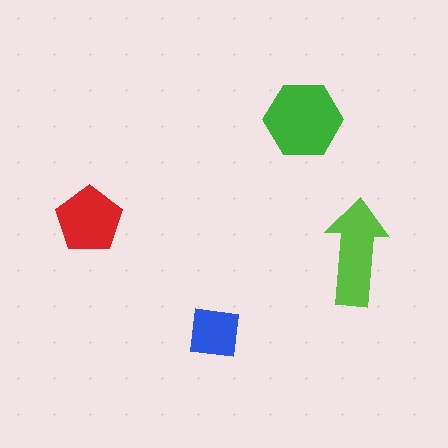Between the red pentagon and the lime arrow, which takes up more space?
The lime arrow.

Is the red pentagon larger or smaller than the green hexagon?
Smaller.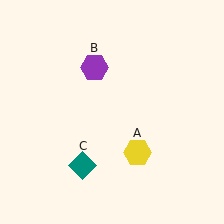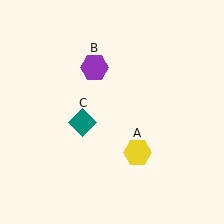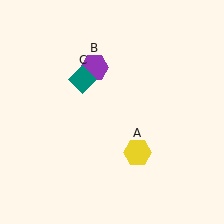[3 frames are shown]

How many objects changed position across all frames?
1 object changed position: teal diamond (object C).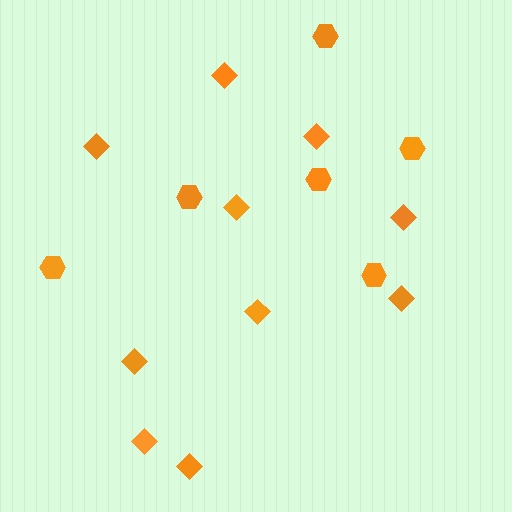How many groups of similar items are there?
There are 2 groups: one group of hexagons (6) and one group of diamonds (10).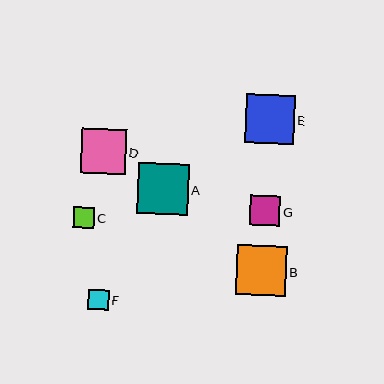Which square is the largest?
Square A is the largest with a size of approximately 51 pixels.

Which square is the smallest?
Square C is the smallest with a size of approximately 20 pixels.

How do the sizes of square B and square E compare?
Square B and square E are approximately the same size.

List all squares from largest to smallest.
From largest to smallest: A, B, E, D, G, F, C.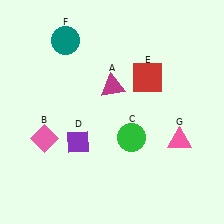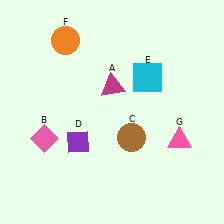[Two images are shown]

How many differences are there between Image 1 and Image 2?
There are 3 differences between the two images.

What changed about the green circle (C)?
In Image 1, C is green. In Image 2, it changed to brown.